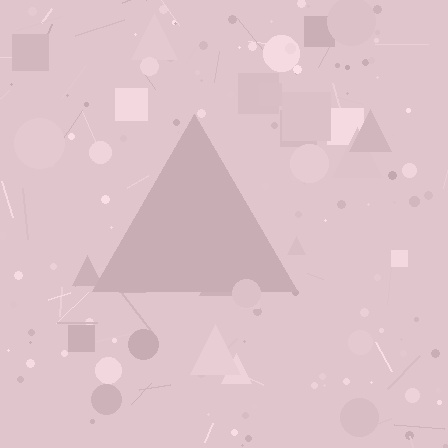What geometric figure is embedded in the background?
A triangle is embedded in the background.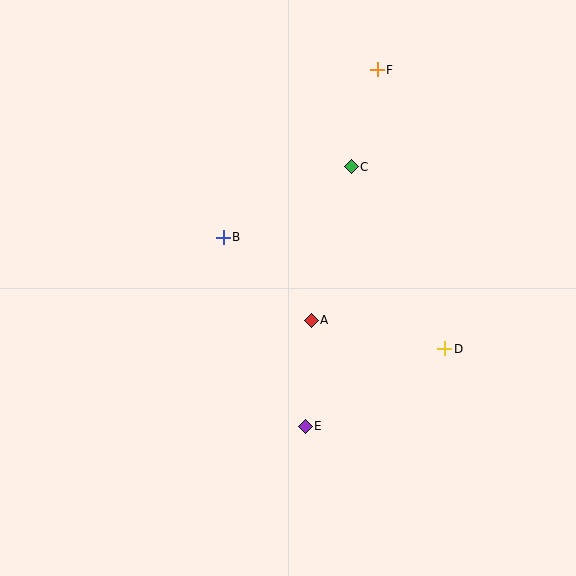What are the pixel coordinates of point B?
Point B is at (223, 237).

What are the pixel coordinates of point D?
Point D is at (445, 349).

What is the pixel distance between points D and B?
The distance between D and B is 248 pixels.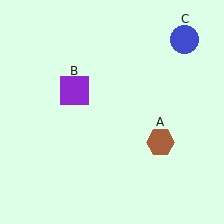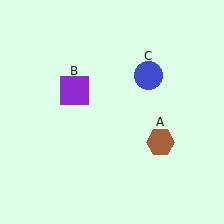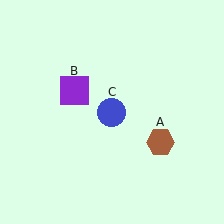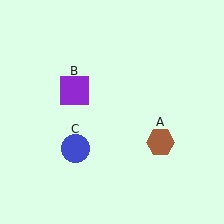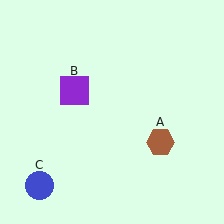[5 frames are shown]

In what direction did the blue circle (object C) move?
The blue circle (object C) moved down and to the left.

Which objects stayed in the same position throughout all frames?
Brown hexagon (object A) and purple square (object B) remained stationary.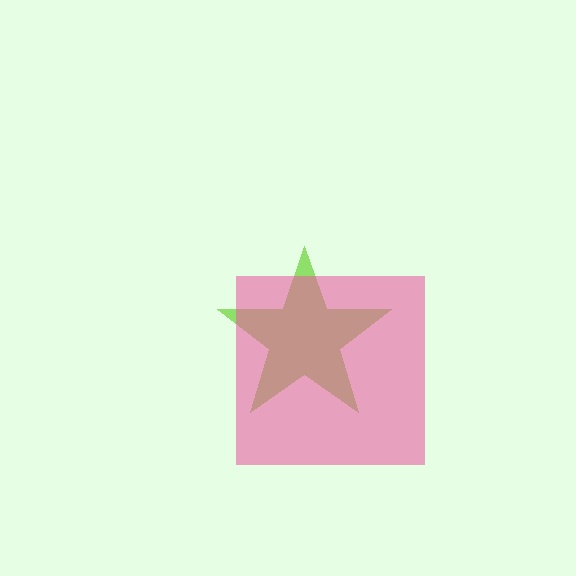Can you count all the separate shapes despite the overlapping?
Yes, there are 2 separate shapes.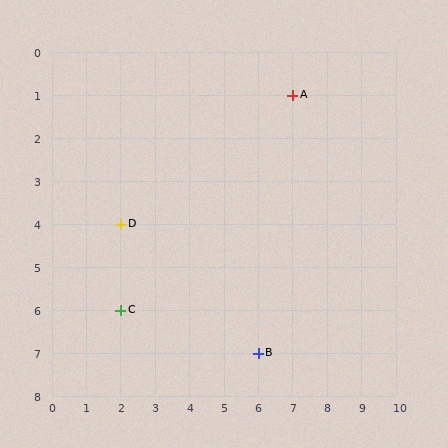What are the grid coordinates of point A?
Point A is at grid coordinates (7, 1).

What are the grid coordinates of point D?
Point D is at grid coordinates (2, 4).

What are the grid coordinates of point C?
Point C is at grid coordinates (2, 6).